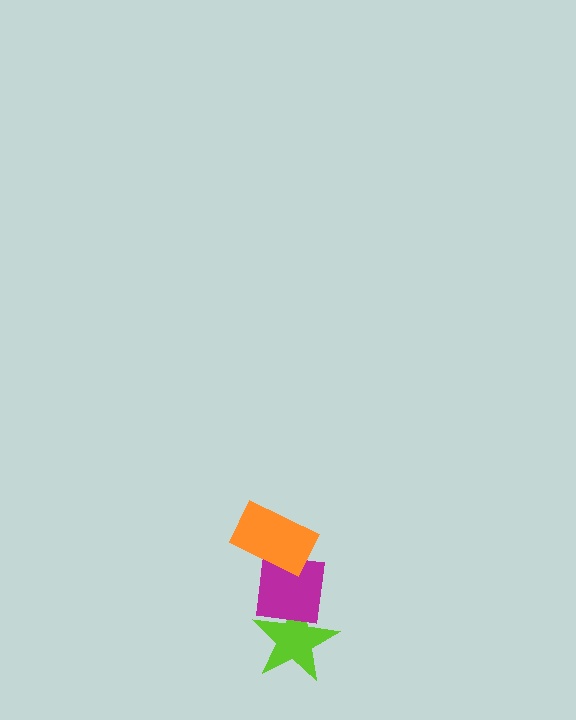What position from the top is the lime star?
The lime star is 3rd from the top.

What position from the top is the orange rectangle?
The orange rectangle is 1st from the top.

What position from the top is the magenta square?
The magenta square is 2nd from the top.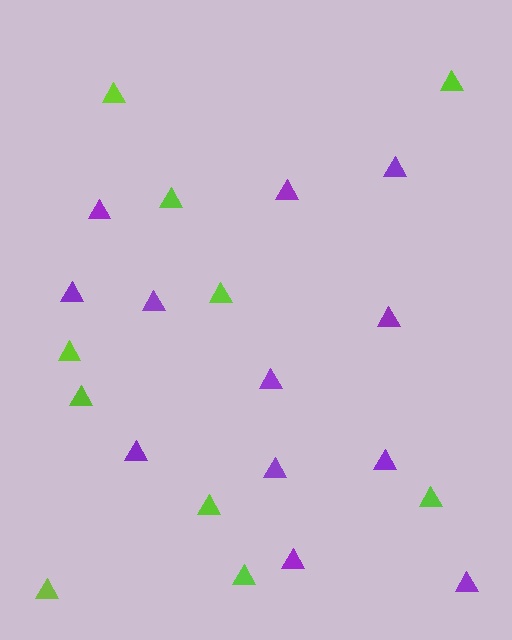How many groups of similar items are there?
There are 2 groups: one group of lime triangles (10) and one group of purple triangles (12).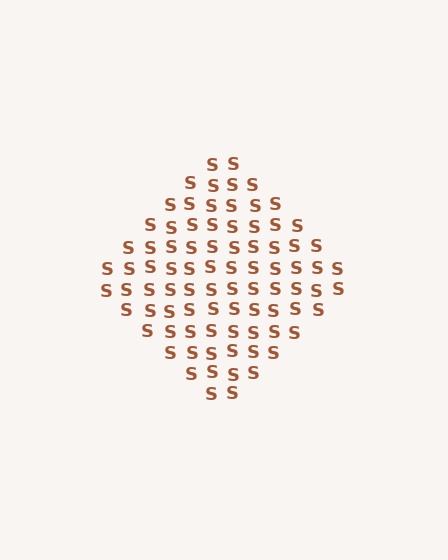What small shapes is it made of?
It is made of small letter S's.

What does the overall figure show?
The overall figure shows a diamond.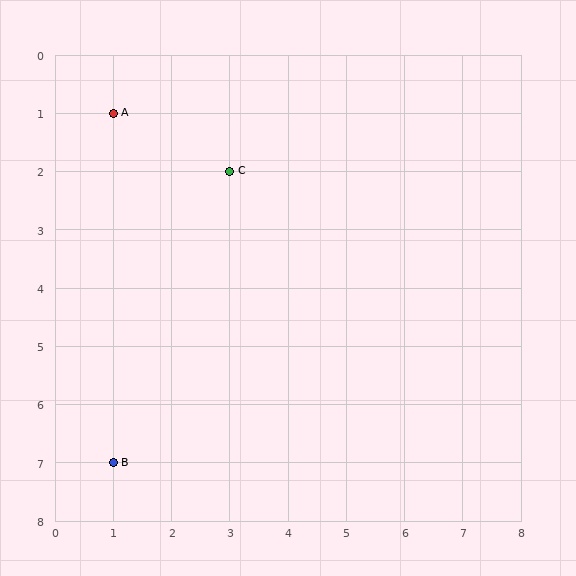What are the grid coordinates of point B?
Point B is at grid coordinates (1, 7).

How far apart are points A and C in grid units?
Points A and C are 2 columns and 1 row apart (about 2.2 grid units diagonally).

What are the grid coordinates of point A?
Point A is at grid coordinates (1, 1).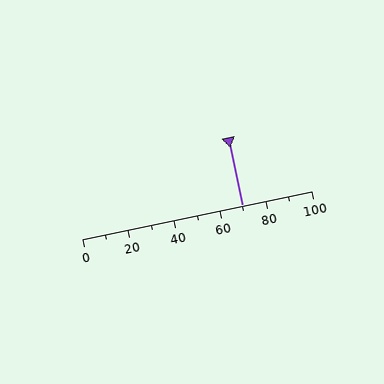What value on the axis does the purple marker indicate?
The marker indicates approximately 70.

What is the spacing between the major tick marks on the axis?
The major ticks are spaced 20 apart.